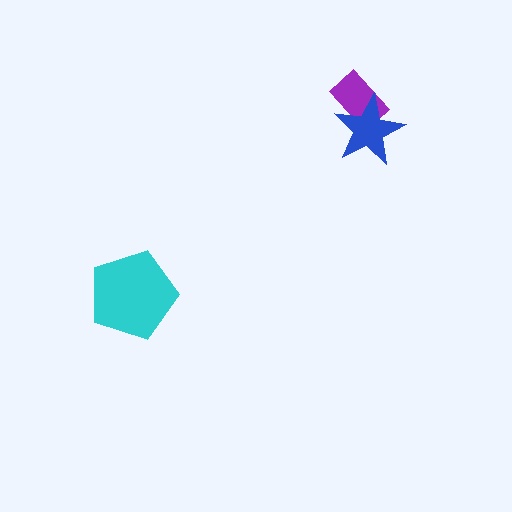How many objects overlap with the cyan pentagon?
0 objects overlap with the cyan pentagon.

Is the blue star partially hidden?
No, no other shape covers it.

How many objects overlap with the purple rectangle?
1 object overlaps with the purple rectangle.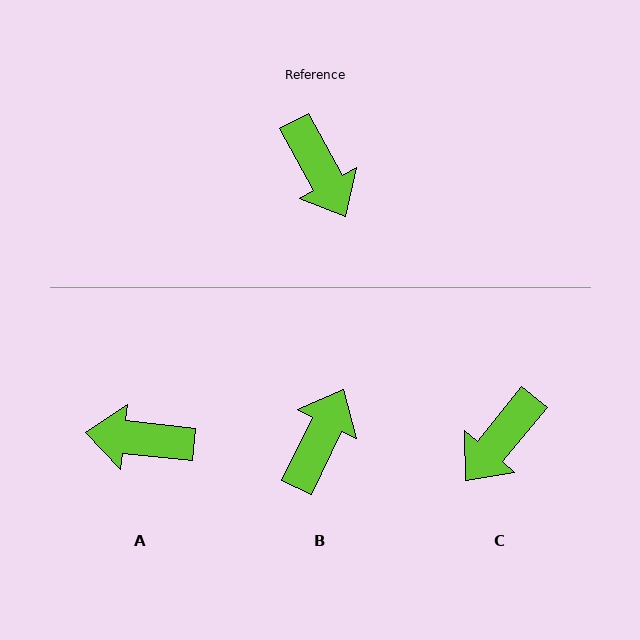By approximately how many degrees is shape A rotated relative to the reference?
Approximately 125 degrees clockwise.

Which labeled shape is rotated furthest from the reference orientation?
B, about 126 degrees away.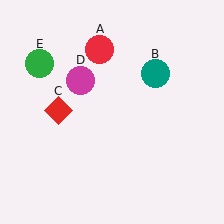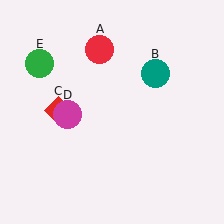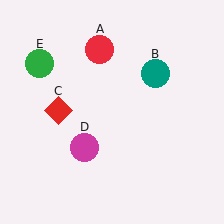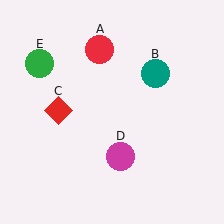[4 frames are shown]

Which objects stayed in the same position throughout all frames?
Red circle (object A) and teal circle (object B) and red diamond (object C) and green circle (object E) remained stationary.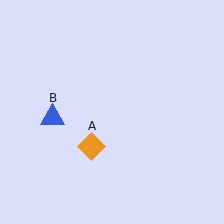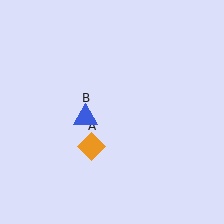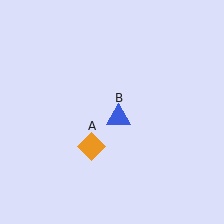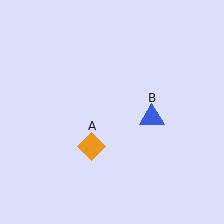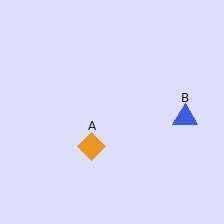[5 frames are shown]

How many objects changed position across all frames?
1 object changed position: blue triangle (object B).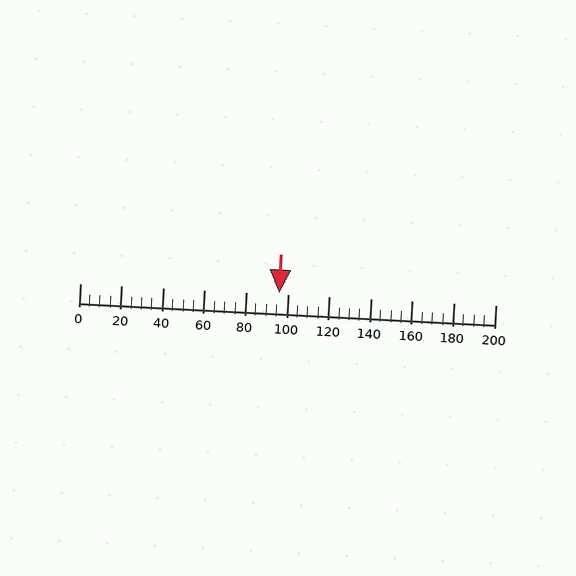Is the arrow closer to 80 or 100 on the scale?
The arrow is closer to 100.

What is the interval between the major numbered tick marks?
The major tick marks are spaced 20 units apart.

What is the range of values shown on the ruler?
The ruler shows values from 0 to 200.